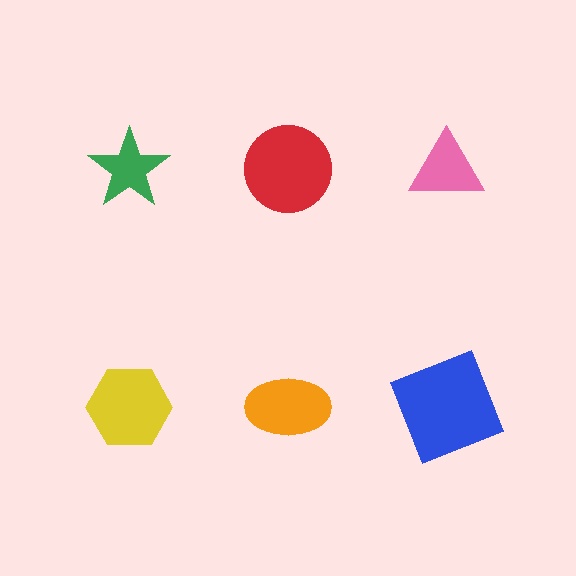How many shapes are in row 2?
3 shapes.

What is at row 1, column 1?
A green star.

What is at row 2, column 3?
A blue square.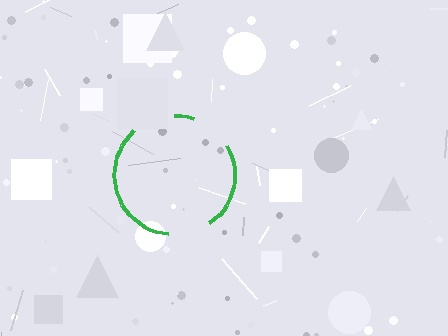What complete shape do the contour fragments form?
The contour fragments form a circle.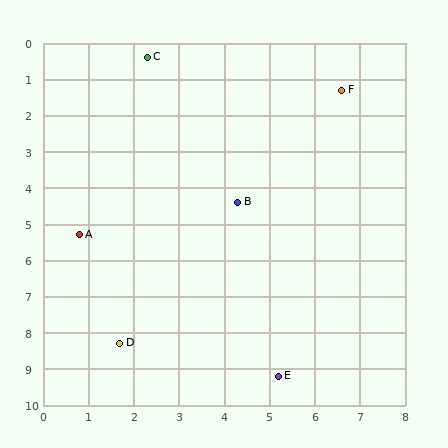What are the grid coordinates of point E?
Point E is at approximately (5.2, 9.2).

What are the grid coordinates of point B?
Point B is at approximately (4.3, 4.4).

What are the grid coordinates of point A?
Point A is at approximately (0.8, 5.3).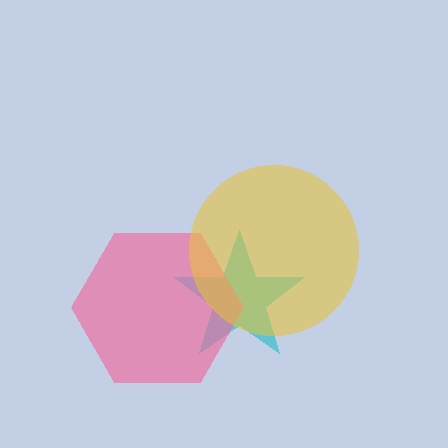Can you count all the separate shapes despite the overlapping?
Yes, there are 3 separate shapes.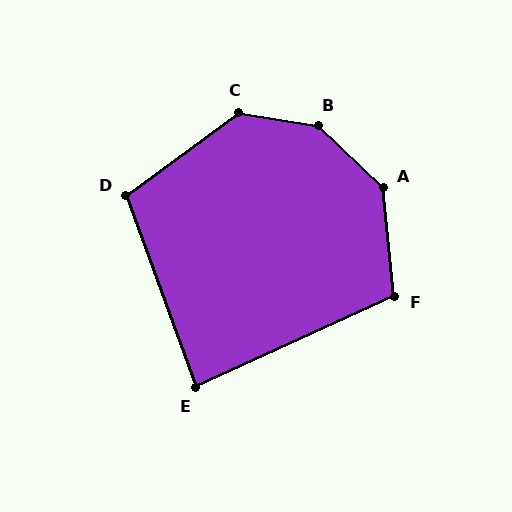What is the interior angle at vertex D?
Approximately 106 degrees (obtuse).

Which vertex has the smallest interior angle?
E, at approximately 86 degrees.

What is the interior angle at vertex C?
Approximately 135 degrees (obtuse).